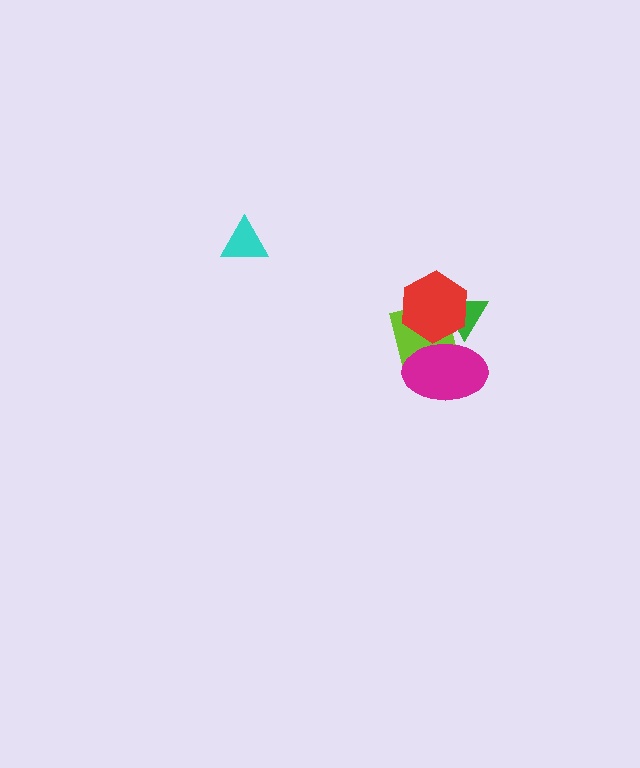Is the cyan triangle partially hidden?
No, no other shape covers it.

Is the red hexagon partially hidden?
Yes, it is partially covered by another shape.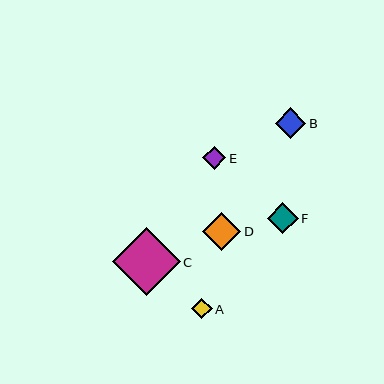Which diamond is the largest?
Diamond C is the largest with a size of approximately 68 pixels.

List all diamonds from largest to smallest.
From largest to smallest: C, D, F, B, E, A.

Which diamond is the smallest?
Diamond A is the smallest with a size of approximately 21 pixels.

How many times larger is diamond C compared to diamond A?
Diamond C is approximately 3.3 times the size of diamond A.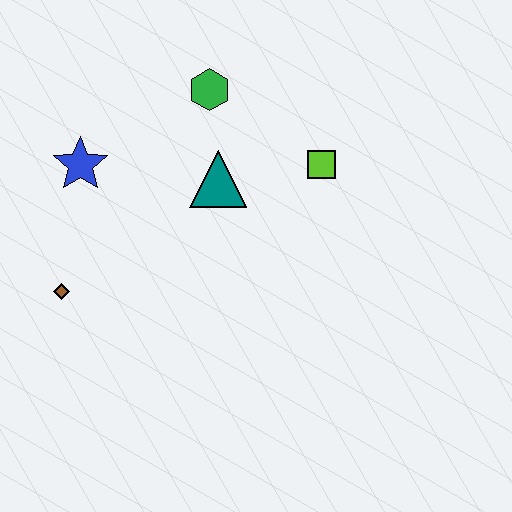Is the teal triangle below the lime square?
Yes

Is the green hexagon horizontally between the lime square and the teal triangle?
No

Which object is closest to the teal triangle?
The green hexagon is closest to the teal triangle.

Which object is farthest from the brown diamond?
The lime square is farthest from the brown diamond.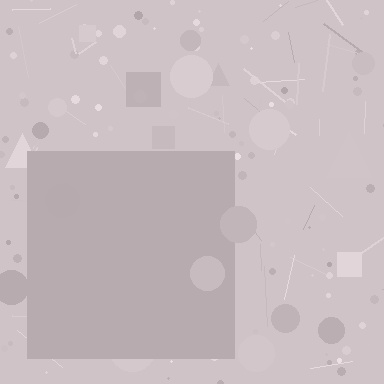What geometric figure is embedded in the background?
A square is embedded in the background.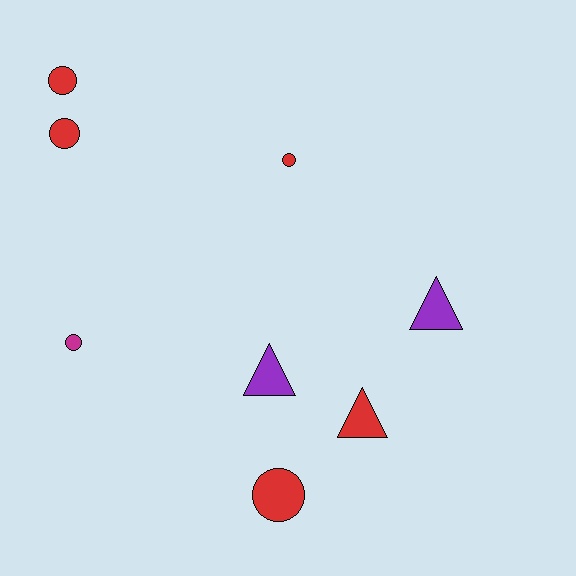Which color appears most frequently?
Red, with 5 objects.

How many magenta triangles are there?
There are no magenta triangles.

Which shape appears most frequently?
Circle, with 5 objects.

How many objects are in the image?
There are 8 objects.